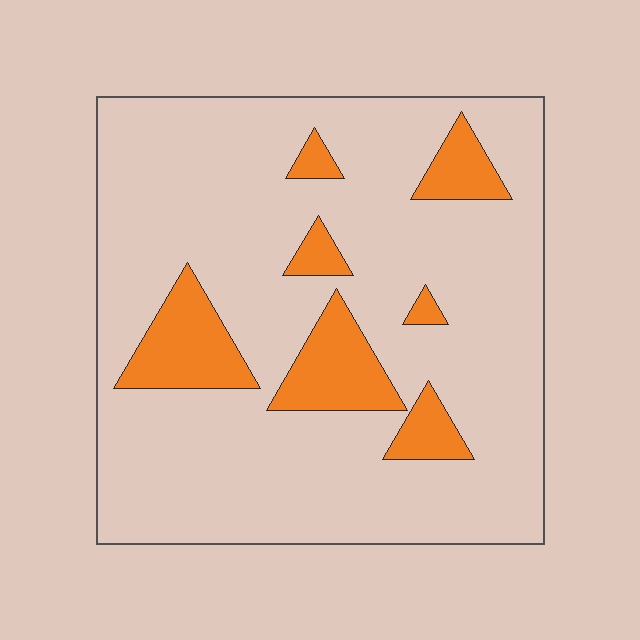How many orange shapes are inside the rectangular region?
7.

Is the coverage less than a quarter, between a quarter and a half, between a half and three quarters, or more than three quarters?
Less than a quarter.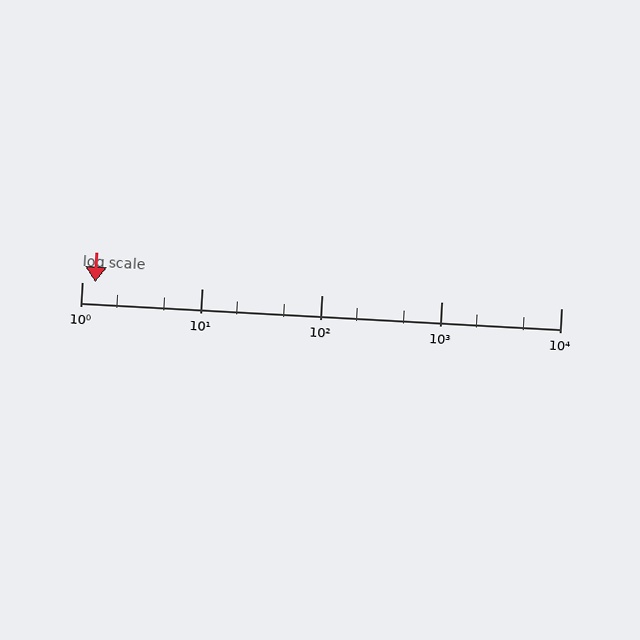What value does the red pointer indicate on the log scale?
The pointer indicates approximately 1.3.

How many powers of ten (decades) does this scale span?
The scale spans 4 decades, from 1 to 10000.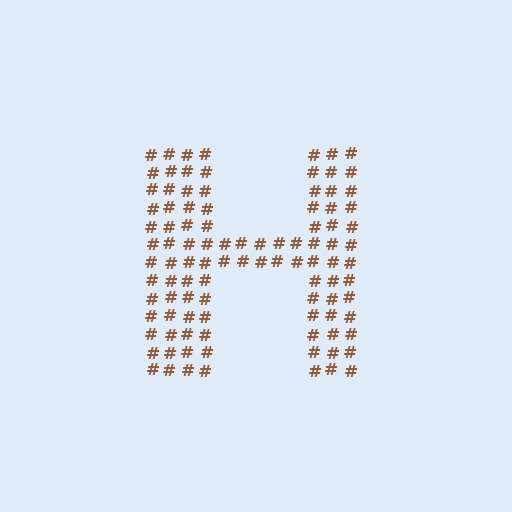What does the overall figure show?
The overall figure shows the letter H.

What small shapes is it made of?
It is made of small hash symbols.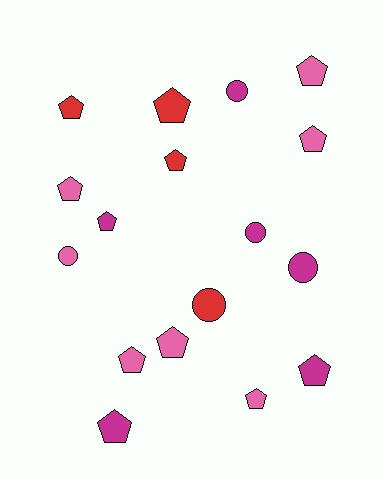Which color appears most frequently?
Pink, with 7 objects.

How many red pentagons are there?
There are 3 red pentagons.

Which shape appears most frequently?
Pentagon, with 12 objects.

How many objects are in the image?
There are 17 objects.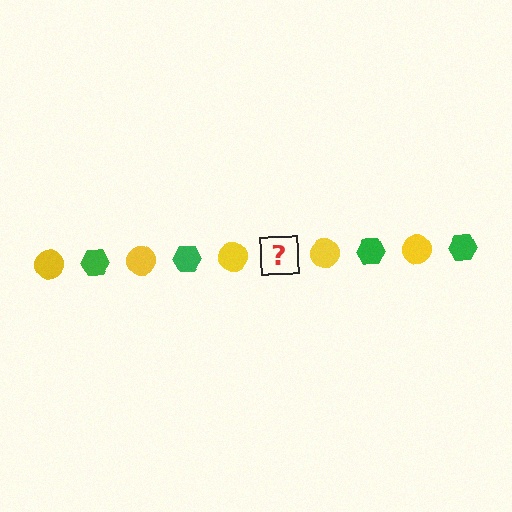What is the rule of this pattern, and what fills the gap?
The rule is that the pattern alternates between yellow circle and green hexagon. The gap should be filled with a green hexagon.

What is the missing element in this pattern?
The missing element is a green hexagon.